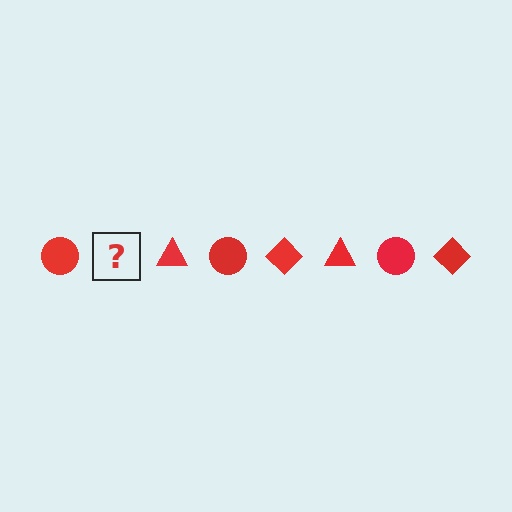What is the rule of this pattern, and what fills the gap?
The rule is that the pattern cycles through circle, diamond, triangle shapes in red. The gap should be filled with a red diamond.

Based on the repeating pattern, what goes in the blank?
The blank should be a red diamond.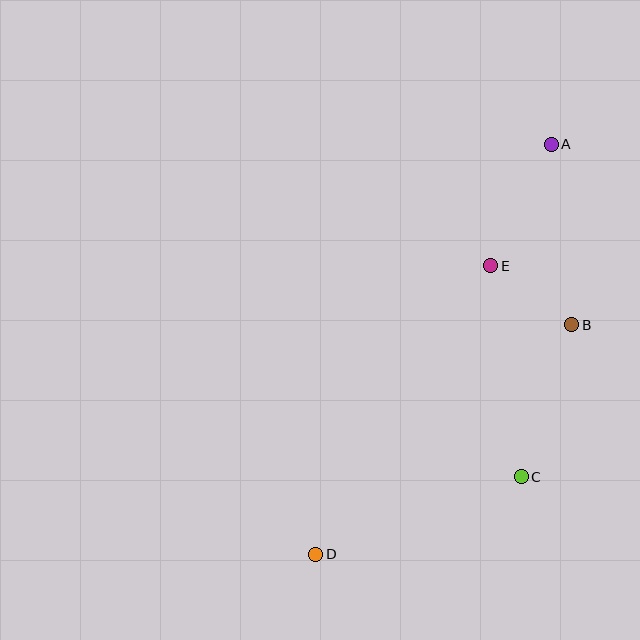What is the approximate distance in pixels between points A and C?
The distance between A and C is approximately 334 pixels.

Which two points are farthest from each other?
Points A and D are farthest from each other.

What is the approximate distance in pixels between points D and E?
The distance between D and E is approximately 338 pixels.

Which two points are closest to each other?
Points B and E are closest to each other.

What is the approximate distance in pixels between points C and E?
The distance between C and E is approximately 213 pixels.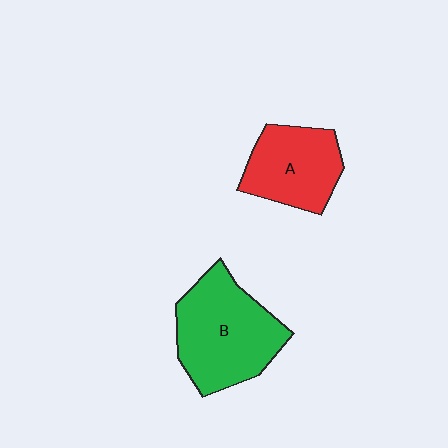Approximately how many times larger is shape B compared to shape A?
Approximately 1.4 times.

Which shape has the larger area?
Shape B (green).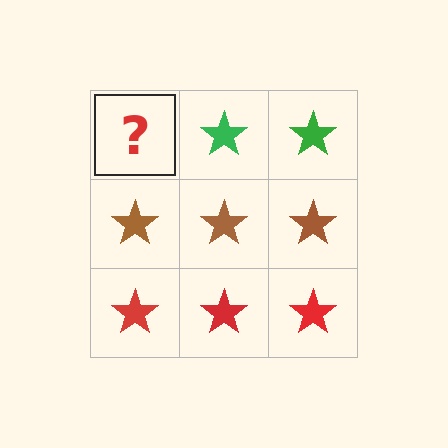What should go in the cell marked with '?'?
The missing cell should contain a green star.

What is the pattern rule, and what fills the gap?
The rule is that each row has a consistent color. The gap should be filled with a green star.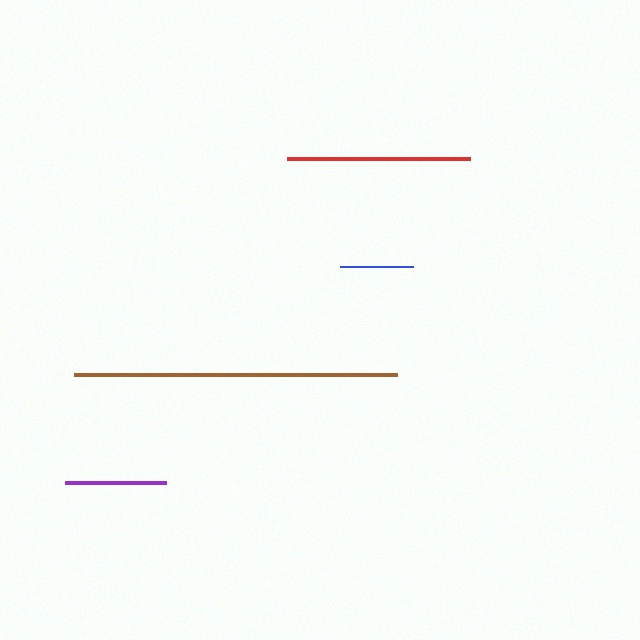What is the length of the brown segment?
The brown segment is approximately 323 pixels long.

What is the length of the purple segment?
The purple segment is approximately 102 pixels long.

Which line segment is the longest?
The brown line is the longest at approximately 323 pixels.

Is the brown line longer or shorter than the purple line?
The brown line is longer than the purple line.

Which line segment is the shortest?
The blue line is the shortest at approximately 73 pixels.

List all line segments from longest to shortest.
From longest to shortest: brown, red, purple, blue.